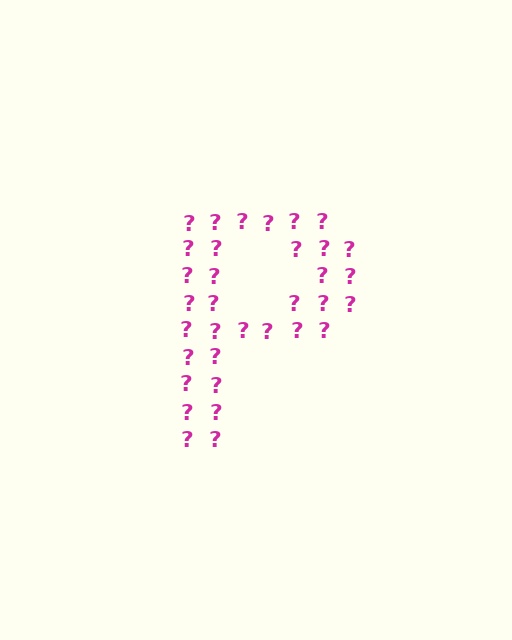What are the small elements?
The small elements are question marks.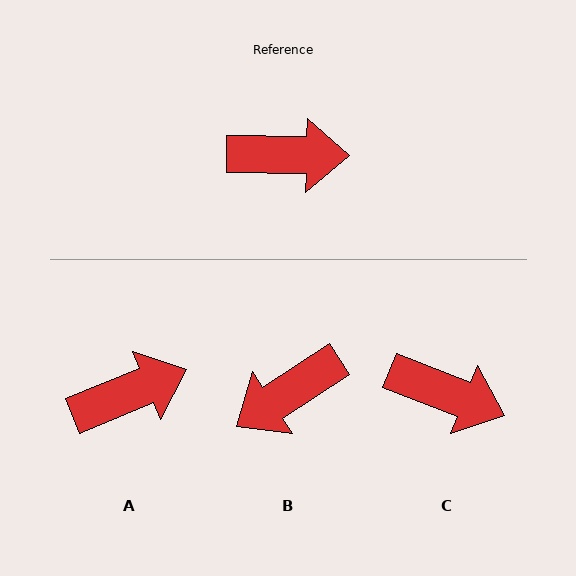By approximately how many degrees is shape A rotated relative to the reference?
Approximately 23 degrees counter-clockwise.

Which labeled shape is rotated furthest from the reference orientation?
B, about 146 degrees away.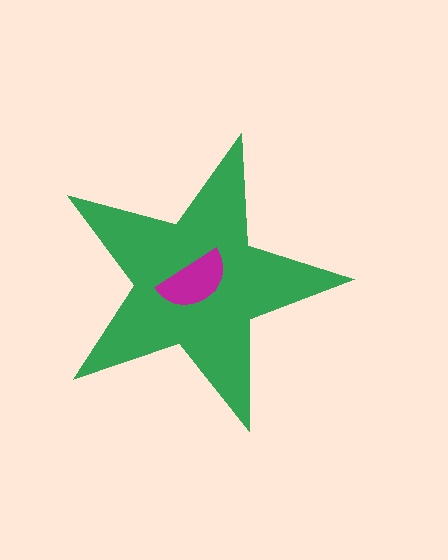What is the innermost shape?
The magenta semicircle.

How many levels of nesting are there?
2.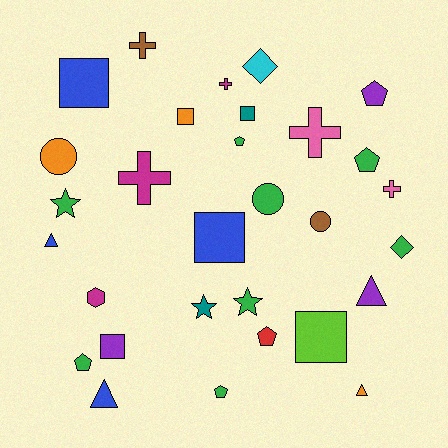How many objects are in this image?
There are 30 objects.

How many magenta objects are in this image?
There are 3 magenta objects.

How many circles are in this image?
There are 3 circles.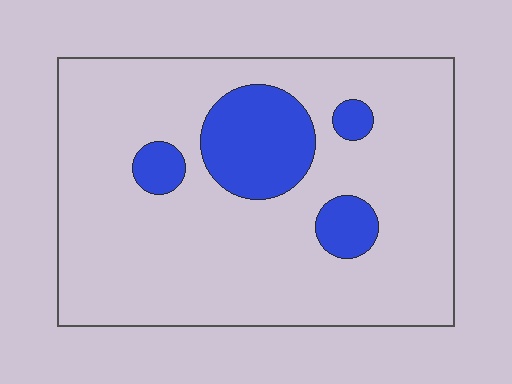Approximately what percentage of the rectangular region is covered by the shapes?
Approximately 15%.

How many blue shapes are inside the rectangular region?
4.